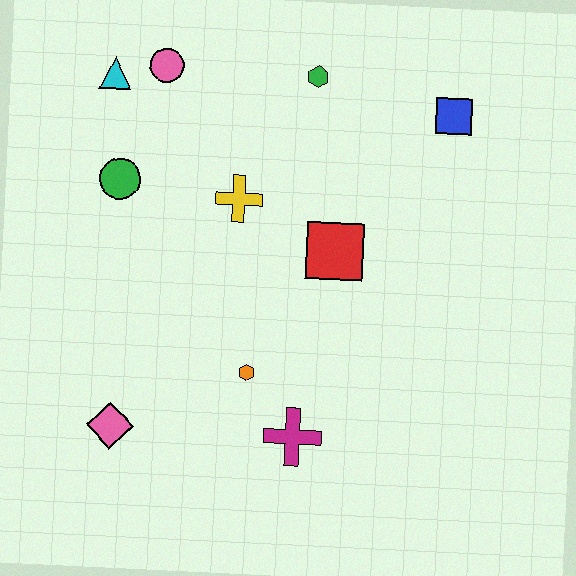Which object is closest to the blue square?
The green hexagon is closest to the blue square.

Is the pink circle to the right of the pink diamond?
Yes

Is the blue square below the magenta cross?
No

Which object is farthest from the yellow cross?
The pink diamond is farthest from the yellow cross.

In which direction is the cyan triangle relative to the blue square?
The cyan triangle is to the left of the blue square.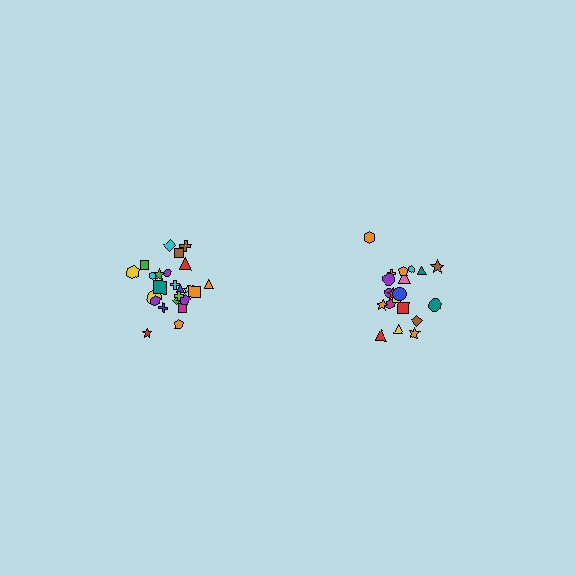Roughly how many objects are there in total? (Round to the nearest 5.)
Roughly 45 objects in total.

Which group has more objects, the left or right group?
The left group.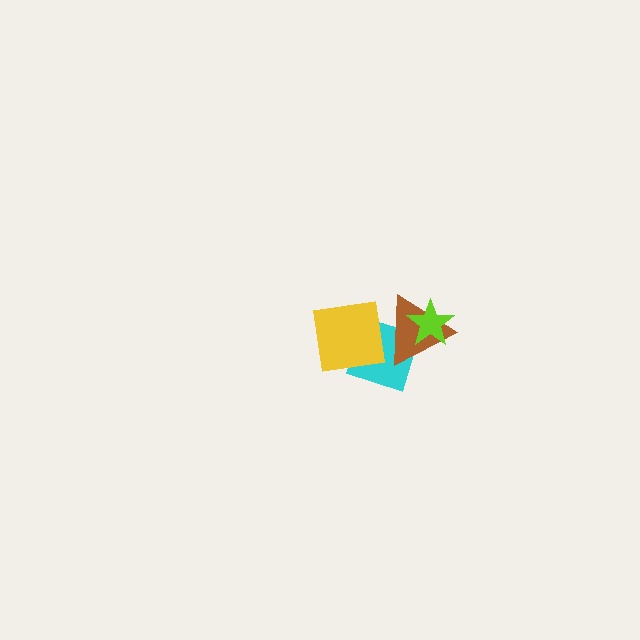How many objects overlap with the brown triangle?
3 objects overlap with the brown triangle.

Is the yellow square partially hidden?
No, no other shape covers it.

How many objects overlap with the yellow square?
2 objects overlap with the yellow square.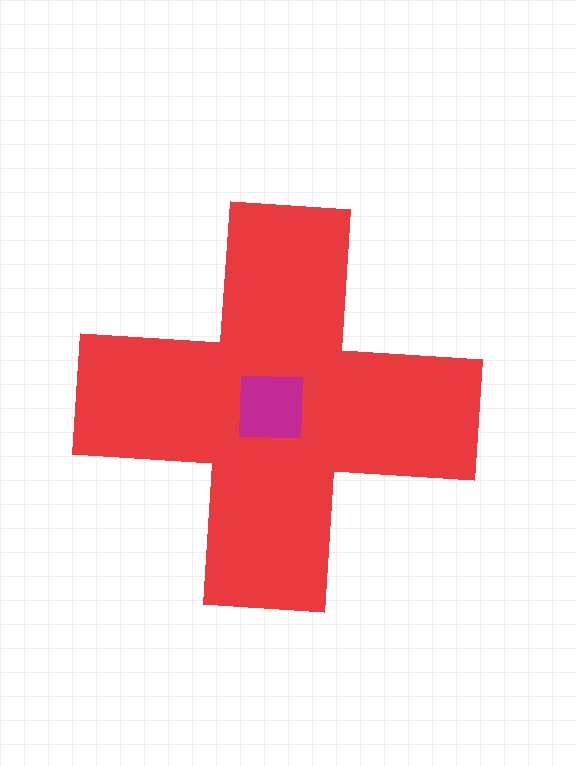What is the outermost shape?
The red cross.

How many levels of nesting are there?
2.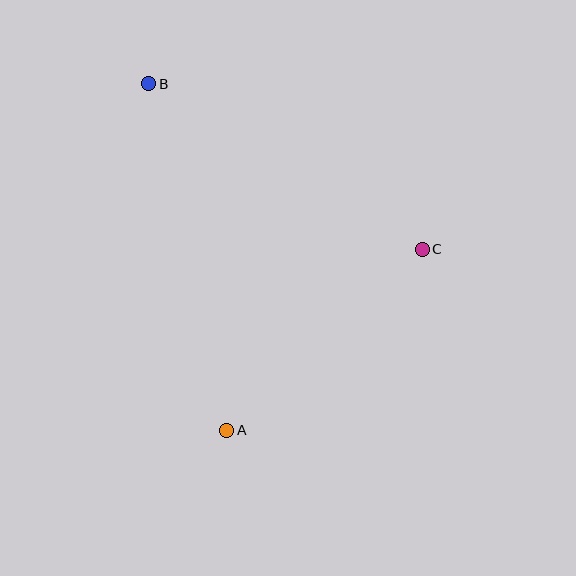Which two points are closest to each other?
Points A and C are closest to each other.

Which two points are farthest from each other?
Points A and B are farthest from each other.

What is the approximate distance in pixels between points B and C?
The distance between B and C is approximately 320 pixels.